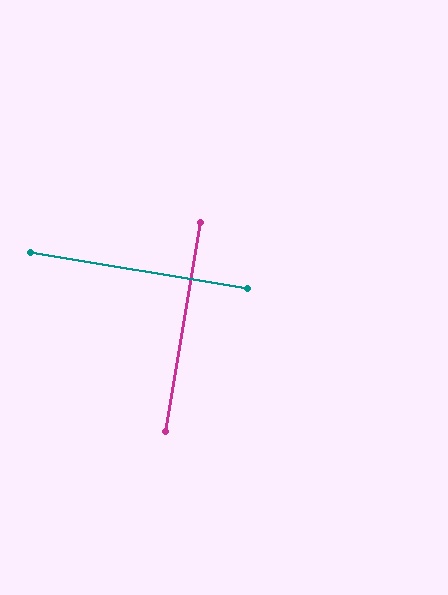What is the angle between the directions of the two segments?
Approximately 90 degrees.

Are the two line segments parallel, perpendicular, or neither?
Perpendicular — they meet at approximately 90°.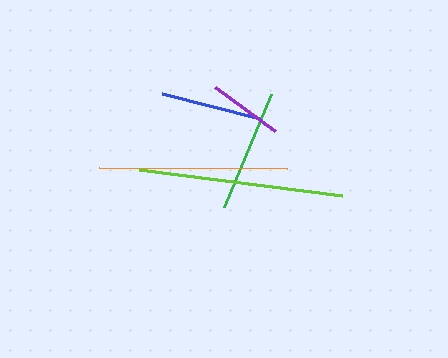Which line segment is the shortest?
The purple line is the shortest at approximately 75 pixels.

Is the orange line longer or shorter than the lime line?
The lime line is longer than the orange line.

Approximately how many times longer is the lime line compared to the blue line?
The lime line is approximately 2.0 times the length of the blue line.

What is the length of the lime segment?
The lime segment is approximately 204 pixels long.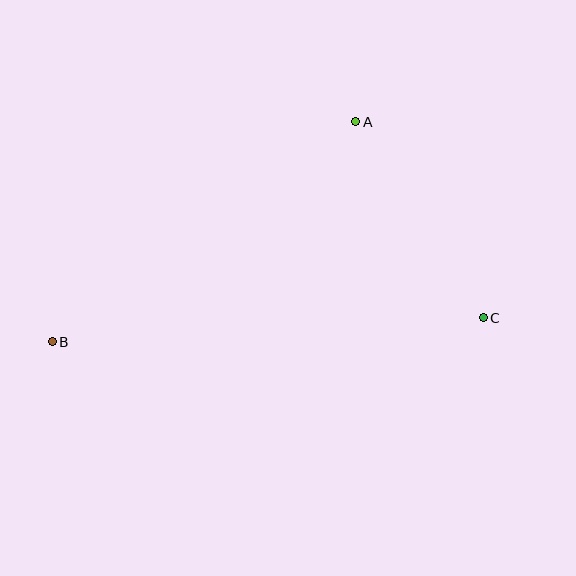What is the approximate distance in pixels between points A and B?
The distance between A and B is approximately 375 pixels.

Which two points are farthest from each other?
Points B and C are farthest from each other.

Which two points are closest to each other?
Points A and C are closest to each other.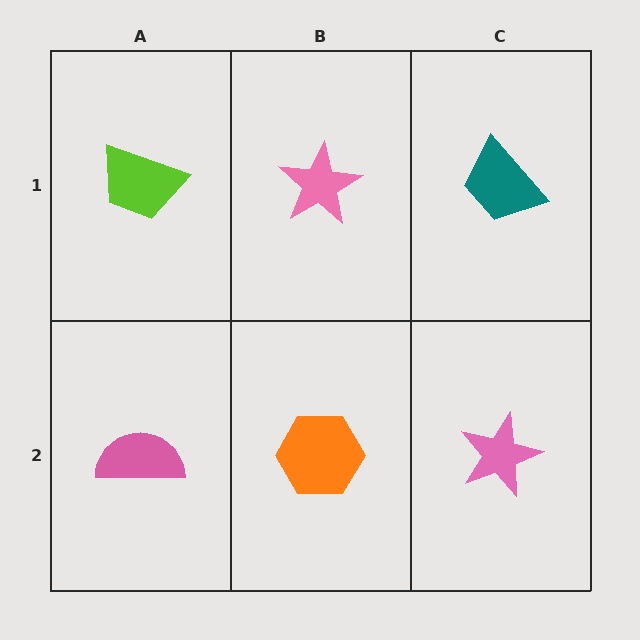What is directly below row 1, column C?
A pink star.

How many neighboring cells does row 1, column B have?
3.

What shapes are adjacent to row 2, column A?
A lime trapezoid (row 1, column A), an orange hexagon (row 2, column B).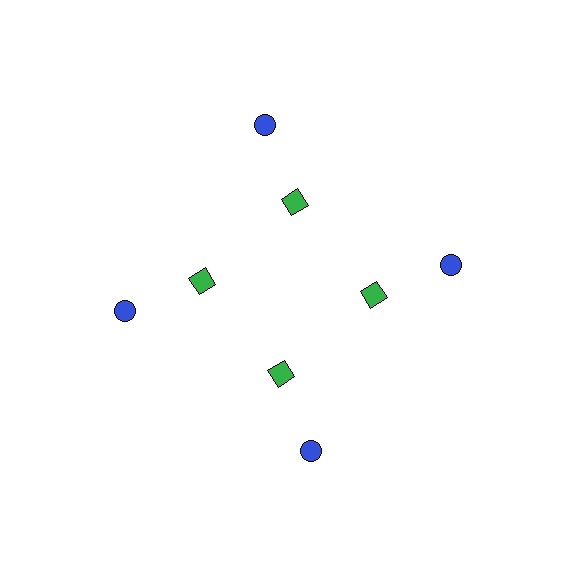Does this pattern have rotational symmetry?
Yes, this pattern has 4-fold rotational symmetry. It looks the same after rotating 90 degrees around the center.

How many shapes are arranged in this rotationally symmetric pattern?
There are 8 shapes, arranged in 4 groups of 2.